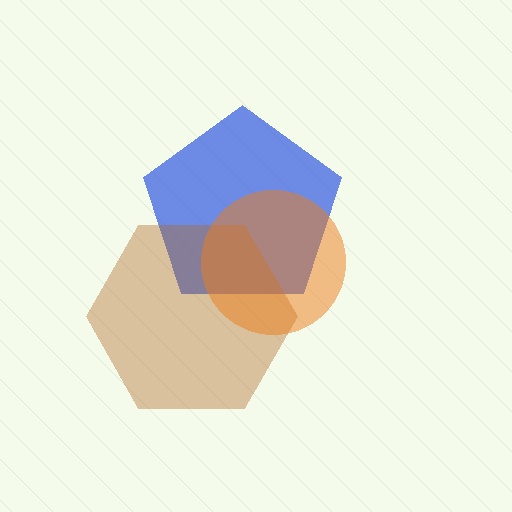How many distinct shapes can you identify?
There are 3 distinct shapes: a blue pentagon, a brown hexagon, an orange circle.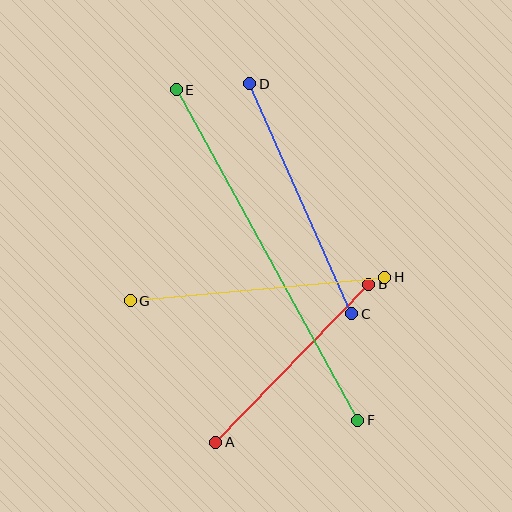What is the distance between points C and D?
The distance is approximately 252 pixels.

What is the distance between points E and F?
The distance is approximately 377 pixels.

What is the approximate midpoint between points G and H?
The midpoint is at approximately (257, 289) pixels.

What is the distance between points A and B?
The distance is approximately 220 pixels.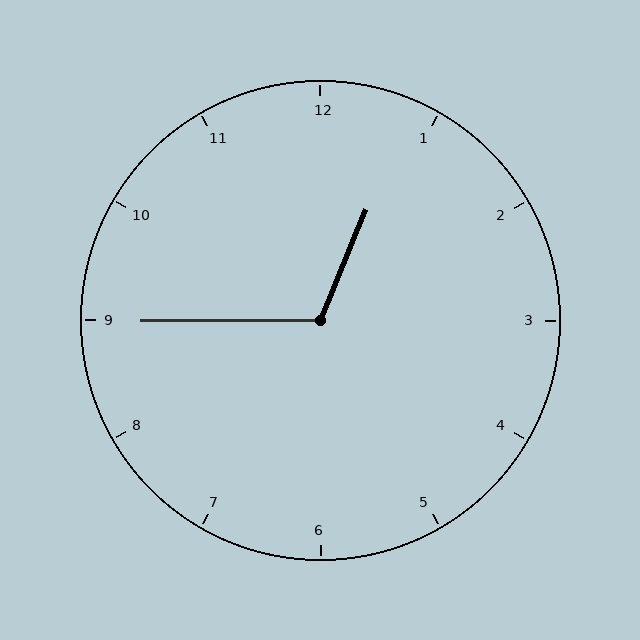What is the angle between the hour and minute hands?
Approximately 112 degrees.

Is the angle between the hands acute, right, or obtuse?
It is obtuse.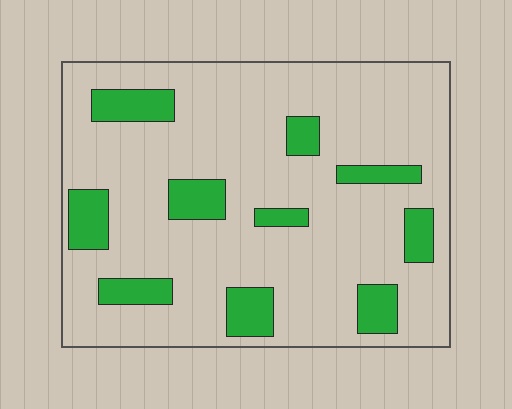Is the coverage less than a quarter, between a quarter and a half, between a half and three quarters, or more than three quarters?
Less than a quarter.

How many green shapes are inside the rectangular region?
10.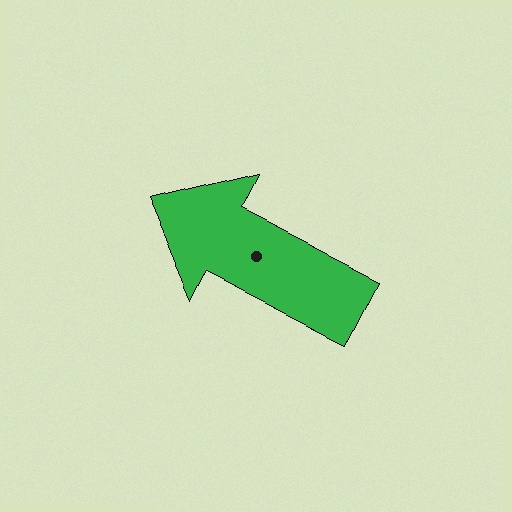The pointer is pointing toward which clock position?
Roughly 10 o'clock.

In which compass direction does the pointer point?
Northwest.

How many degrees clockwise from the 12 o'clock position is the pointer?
Approximately 296 degrees.